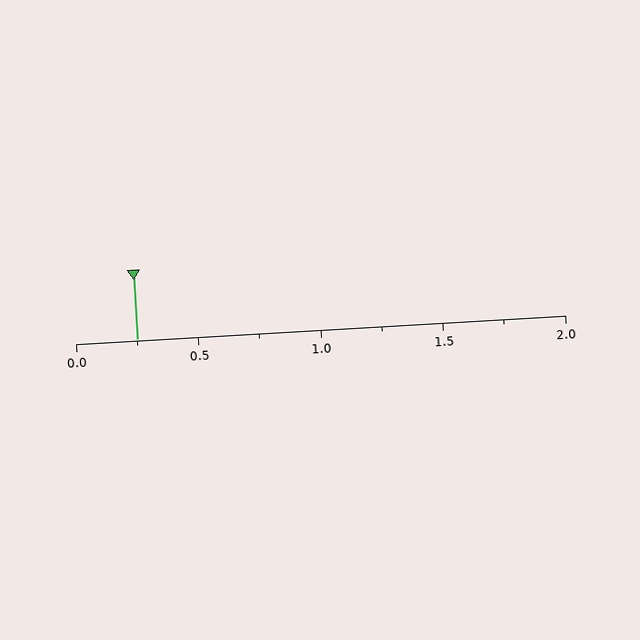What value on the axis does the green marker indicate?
The marker indicates approximately 0.25.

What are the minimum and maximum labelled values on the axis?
The axis runs from 0.0 to 2.0.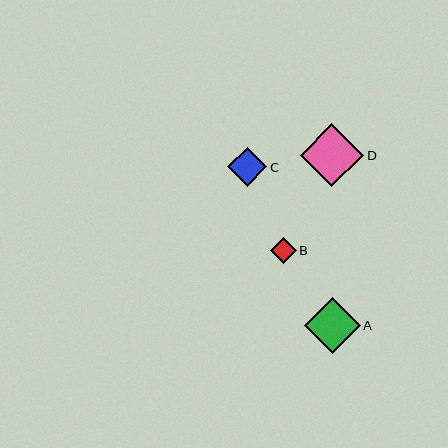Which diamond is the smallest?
Diamond B is the smallest with a size of approximately 26 pixels.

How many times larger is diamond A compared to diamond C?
Diamond A is approximately 1.4 times the size of diamond C.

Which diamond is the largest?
Diamond D is the largest with a size of approximately 63 pixels.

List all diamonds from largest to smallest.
From largest to smallest: D, A, C, B.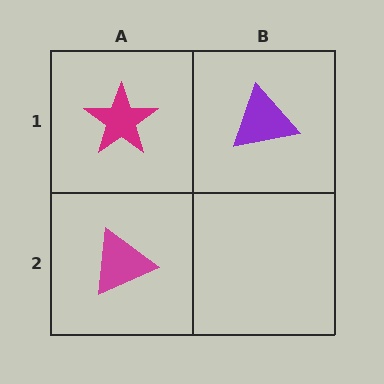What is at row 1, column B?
A purple triangle.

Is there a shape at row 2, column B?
No, that cell is empty.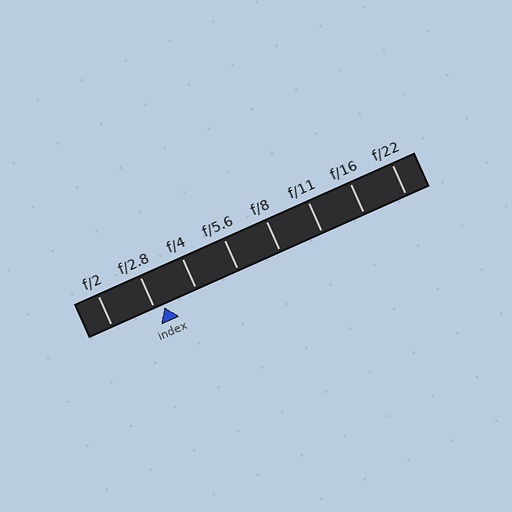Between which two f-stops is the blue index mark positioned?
The index mark is between f/2.8 and f/4.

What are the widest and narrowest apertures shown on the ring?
The widest aperture shown is f/2 and the narrowest is f/22.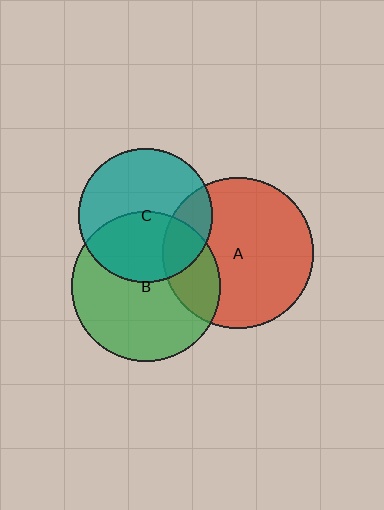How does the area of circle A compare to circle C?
Approximately 1.3 times.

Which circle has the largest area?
Circle A (red).